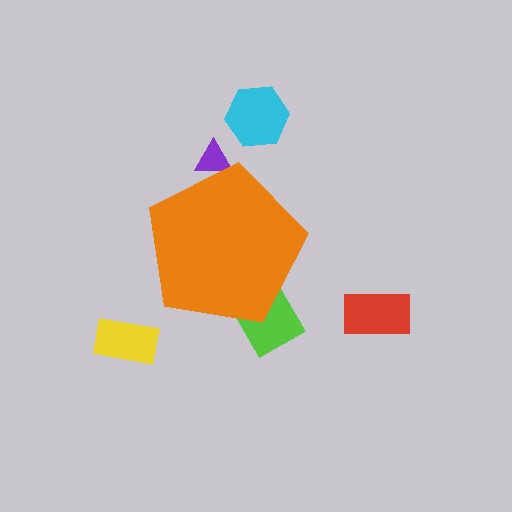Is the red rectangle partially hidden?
No, the red rectangle is fully visible.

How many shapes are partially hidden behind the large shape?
2 shapes are partially hidden.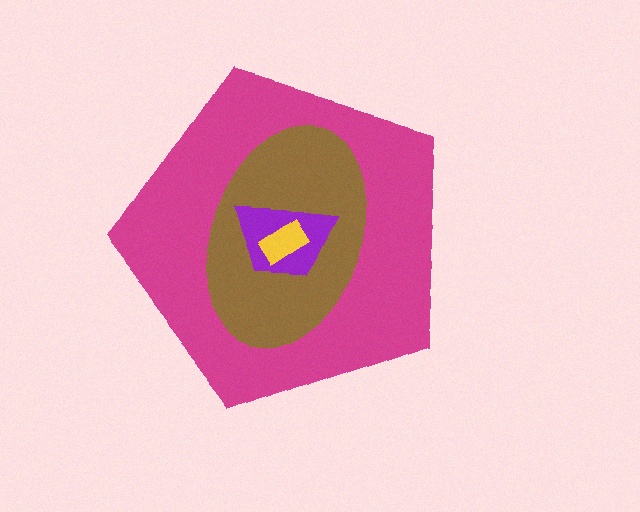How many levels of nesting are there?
4.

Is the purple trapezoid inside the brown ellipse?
Yes.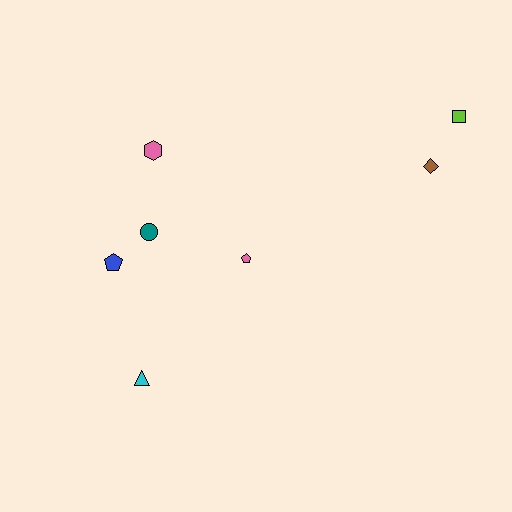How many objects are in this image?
There are 7 objects.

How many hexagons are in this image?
There is 1 hexagon.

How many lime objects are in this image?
There is 1 lime object.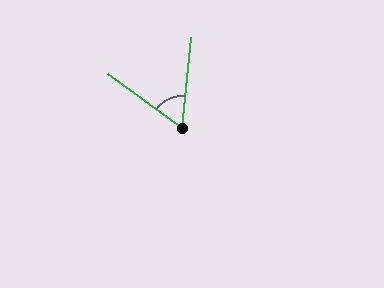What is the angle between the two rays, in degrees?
Approximately 60 degrees.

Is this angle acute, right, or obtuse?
It is acute.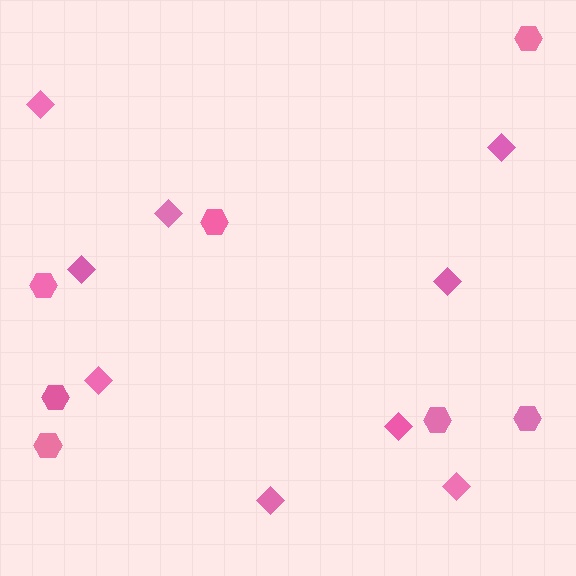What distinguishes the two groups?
There are 2 groups: one group of diamonds (9) and one group of hexagons (7).